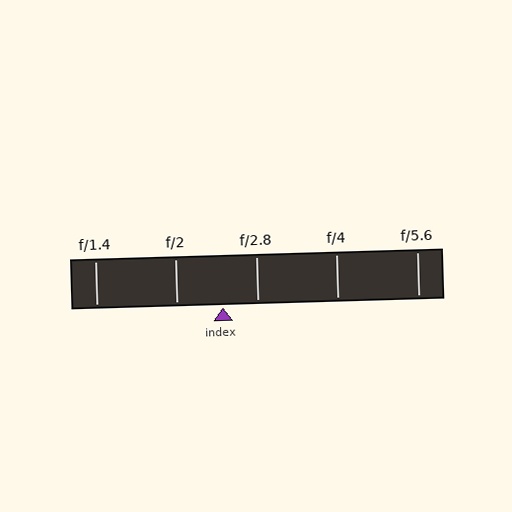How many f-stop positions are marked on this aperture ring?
There are 5 f-stop positions marked.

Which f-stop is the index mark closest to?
The index mark is closest to f/2.8.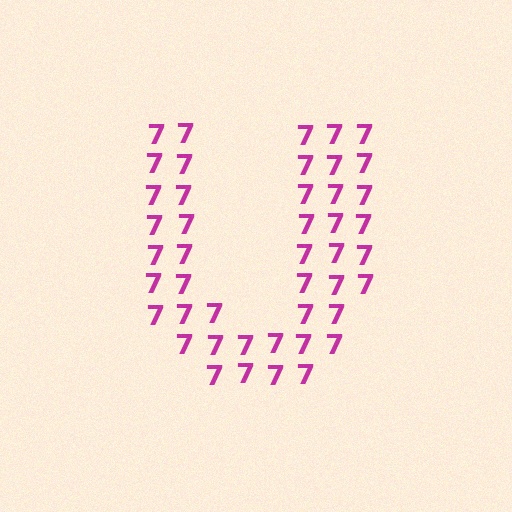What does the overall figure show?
The overall figure shows the letter U.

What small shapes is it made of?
It is made of small digit 7's.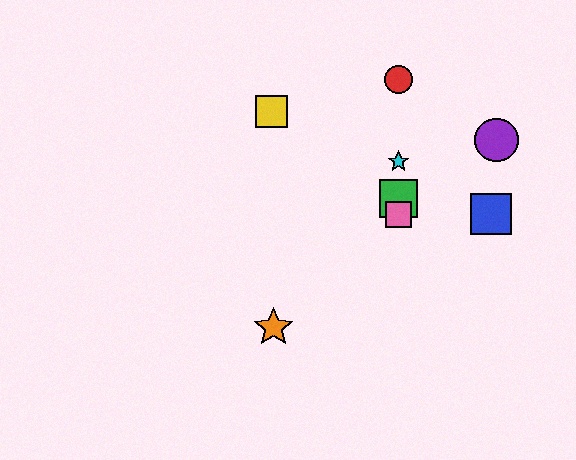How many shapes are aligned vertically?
4 shapes (the red circle, the green square, the cyan star, the pink square) are aligned vertically.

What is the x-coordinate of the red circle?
The red circle is at x≈399.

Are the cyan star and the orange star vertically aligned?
No, the cyan star is at x≈399 and the orange star is at x≈274.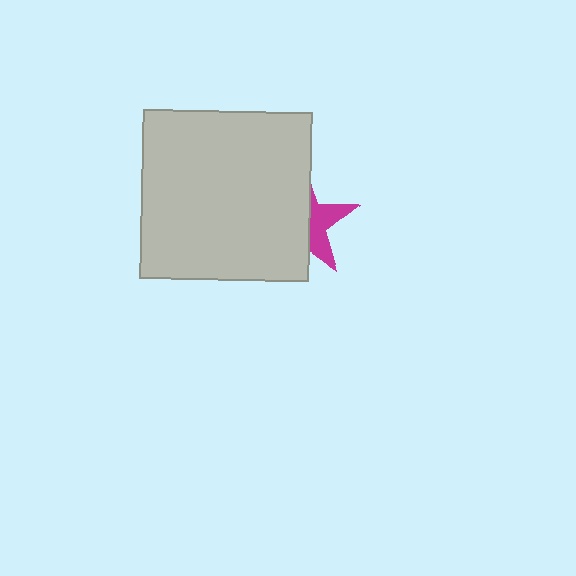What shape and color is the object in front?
The object in front is a light gray square.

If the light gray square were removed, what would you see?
You would see the complete magenta star.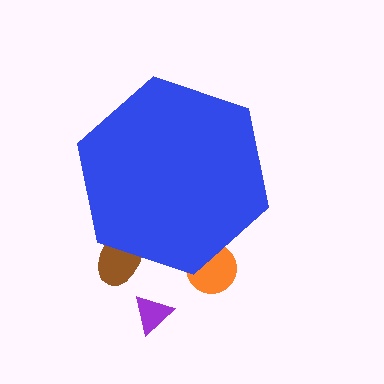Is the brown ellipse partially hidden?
Yes, the brown ellipse is partially hidden behind the blue hexagon.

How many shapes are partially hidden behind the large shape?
2 shapes are partially hidden.